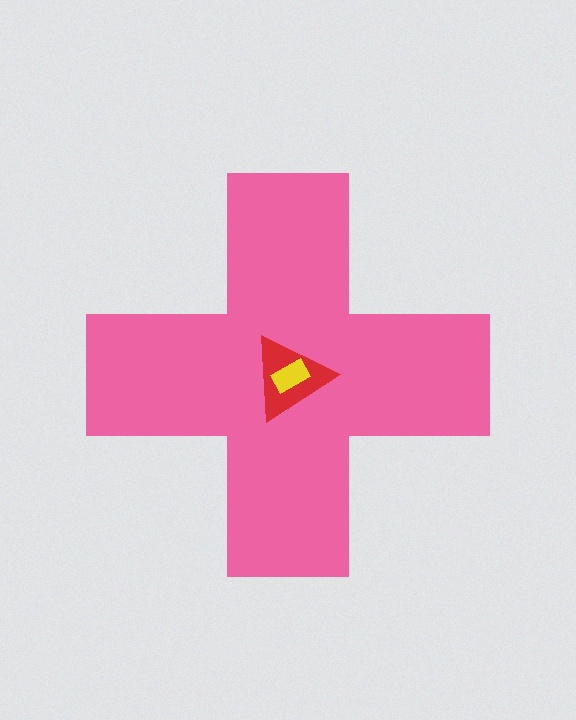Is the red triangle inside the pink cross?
Yes.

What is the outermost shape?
The pink cross.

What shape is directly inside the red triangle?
The yellow rectangle.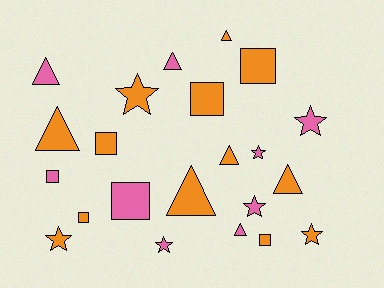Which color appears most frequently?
Orange, with 13 objects.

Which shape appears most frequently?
Triangle, with 8 objects.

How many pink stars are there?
There are 4 pink stars.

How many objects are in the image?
There are 22 objects.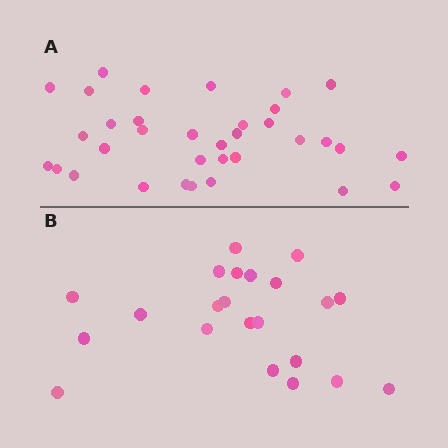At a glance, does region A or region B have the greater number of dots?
Region A (the top region) has more dots.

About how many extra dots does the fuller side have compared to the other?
Region A has roughly 12 or so more dots than region B.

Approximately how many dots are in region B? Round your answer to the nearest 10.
About 20 dots. (The exact count is 22, which rounds to 20.)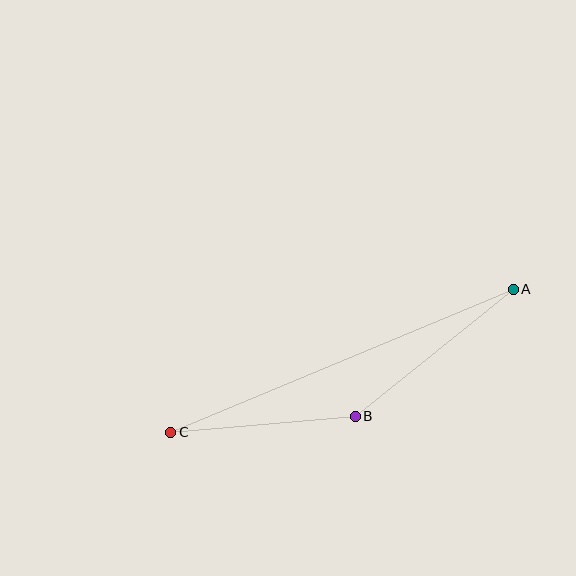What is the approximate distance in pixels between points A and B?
The distance between A and B is approximately 203 pixels.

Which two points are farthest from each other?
Points A and C are farthest from each other.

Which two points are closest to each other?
Points B and C are closest to each other.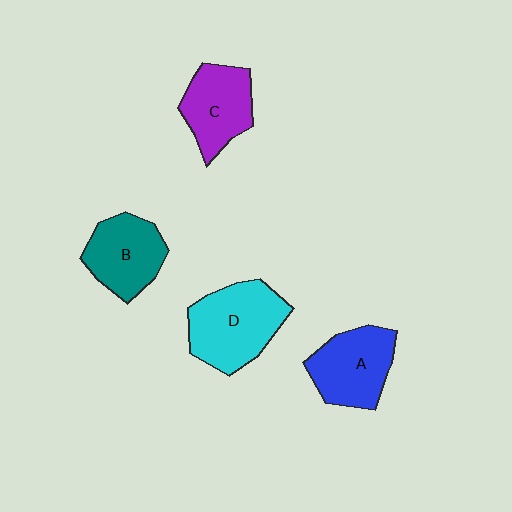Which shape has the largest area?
Shape D (cyan).